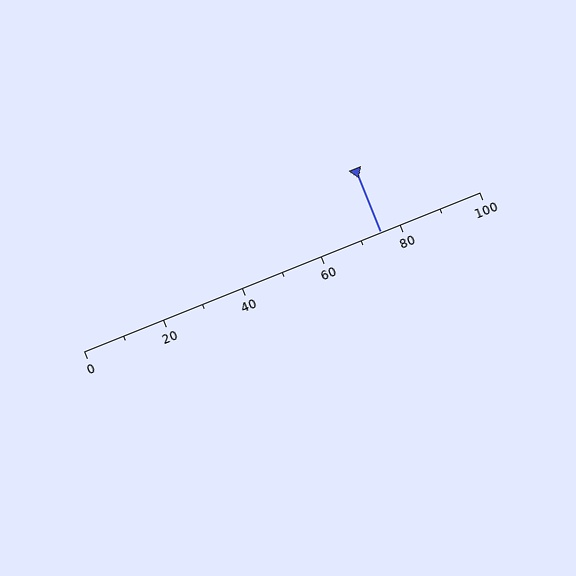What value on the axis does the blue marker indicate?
The marker indicates approximately 75.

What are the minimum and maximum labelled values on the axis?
The axis runs from 0 to 100.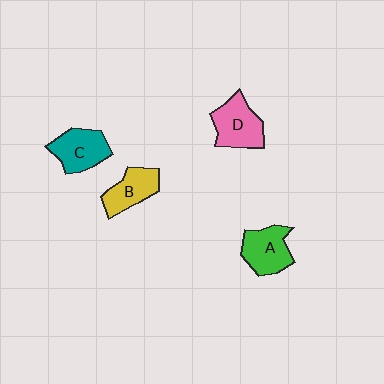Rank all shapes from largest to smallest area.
From largest to smallest: D (pink), A (green), C (teal), B (yellow).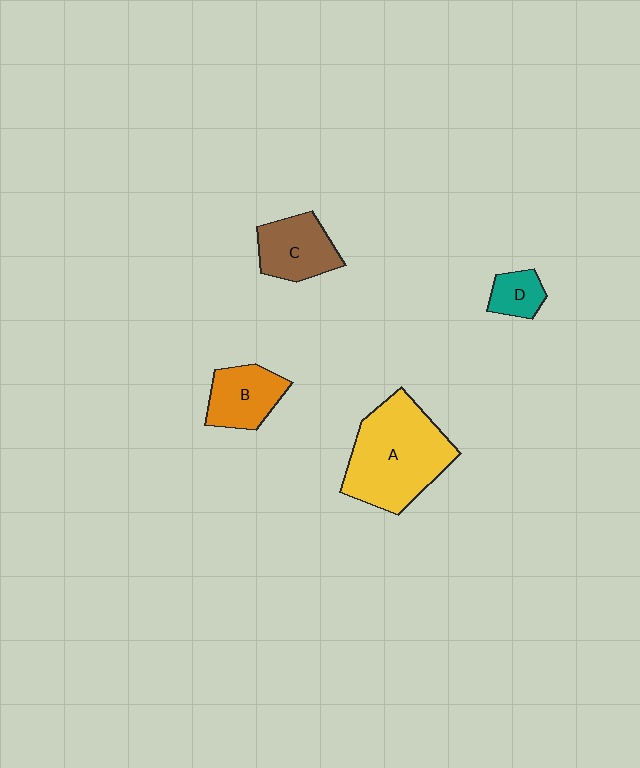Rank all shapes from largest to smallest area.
From largest to smallest: A (yellow), C (brown), B (orange), D (teal).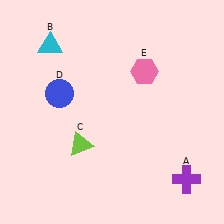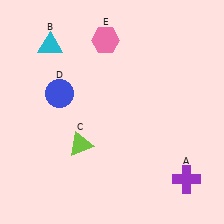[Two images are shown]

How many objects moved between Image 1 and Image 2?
1 object moved between the two images.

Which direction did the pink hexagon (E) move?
The pink hexagon (E) moved left.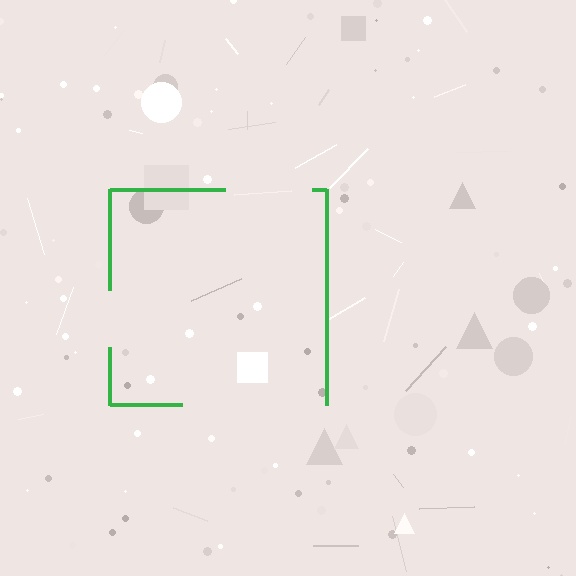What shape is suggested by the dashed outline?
The dashed outline suggests a square.